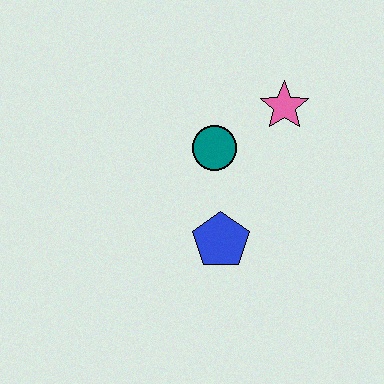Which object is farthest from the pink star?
The blue pentagon is farthest from the pink star.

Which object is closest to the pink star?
The teal circle is closest to the pink star.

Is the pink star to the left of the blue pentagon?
No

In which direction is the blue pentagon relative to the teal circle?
The blue pentagon is below the teal circle.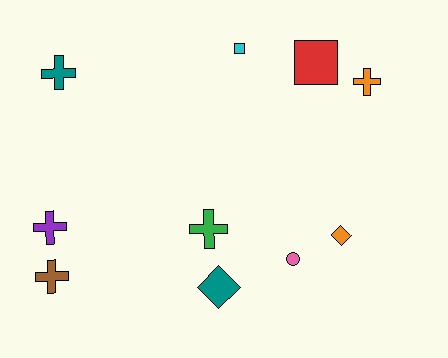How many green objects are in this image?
There is 1 green object.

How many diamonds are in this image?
There are 2 diamonds.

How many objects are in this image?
There are 10 objects.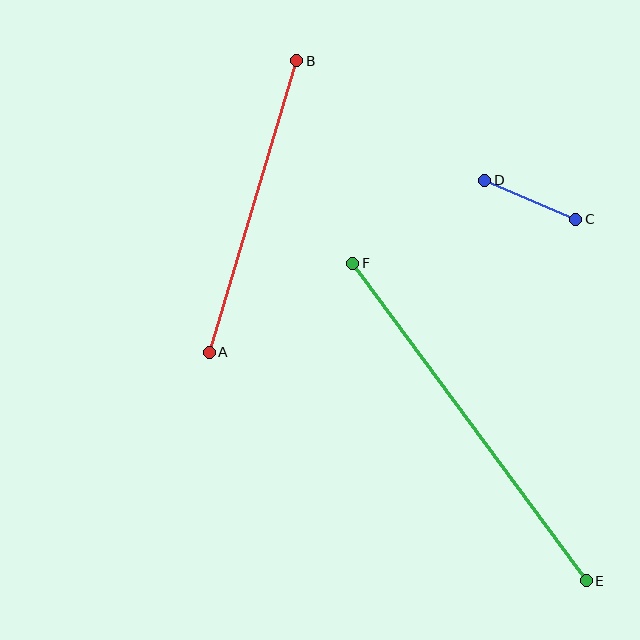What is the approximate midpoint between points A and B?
The midpoint is at approximately (253, 206) pixels.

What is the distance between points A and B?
The distance is approximately 304 pixels.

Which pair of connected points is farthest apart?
Points E and F are farthest apart.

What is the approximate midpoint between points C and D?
The midpoint is at approximately (530, 200) pixels.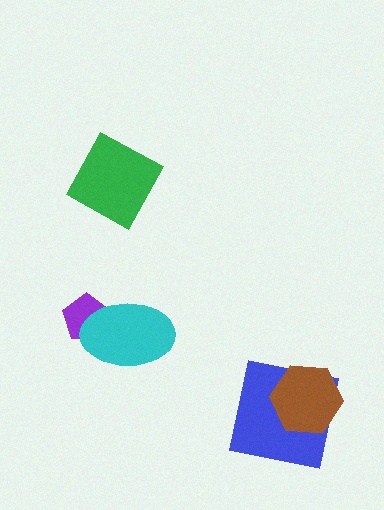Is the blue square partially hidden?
Yes, it is partially covered by another shape.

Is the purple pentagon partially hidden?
Yes, it is partially covered by another shape.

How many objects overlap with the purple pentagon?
1 object overlaps with the purple pentagon.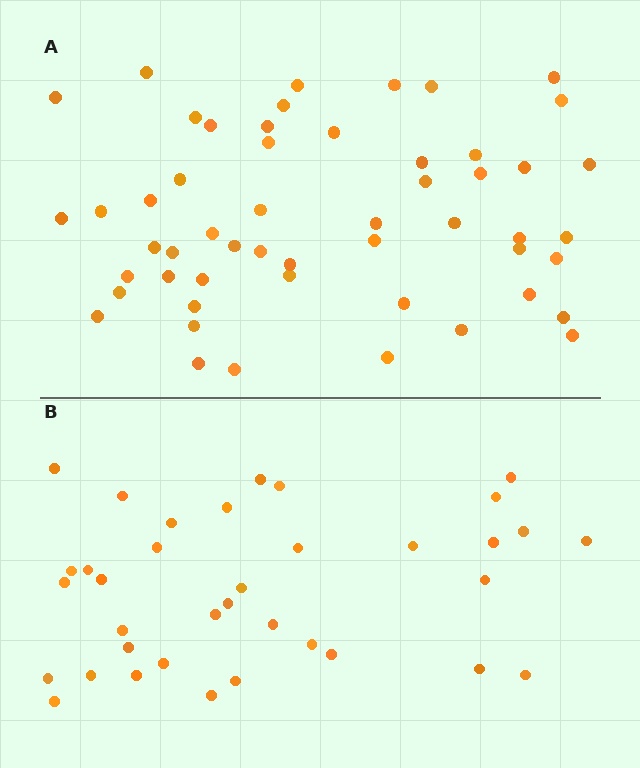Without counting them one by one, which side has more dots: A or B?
Region A (the top region) has more dots.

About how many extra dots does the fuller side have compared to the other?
Region A has approximately 15 more dots than region B.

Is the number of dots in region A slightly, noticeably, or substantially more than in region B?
Region A has substantially more. The ratio is roughly 1.5 to 1.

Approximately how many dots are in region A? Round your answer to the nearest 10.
About 50 dots. (The exact count is 53, which rounds to 50.)